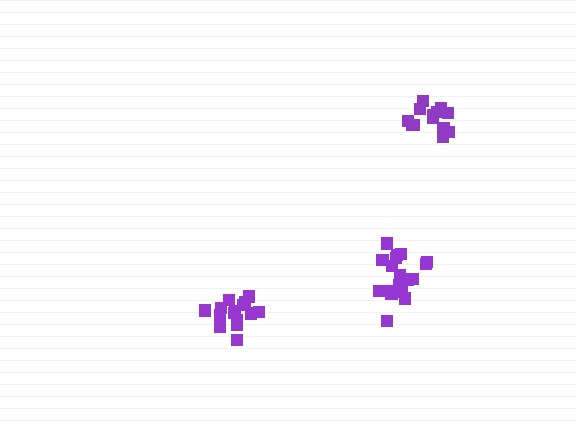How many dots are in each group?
Group 1: 14 dots, Group 2: 15 dots, Group 3: 19 dots (48 total).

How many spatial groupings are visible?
There are 3 spatial groupings.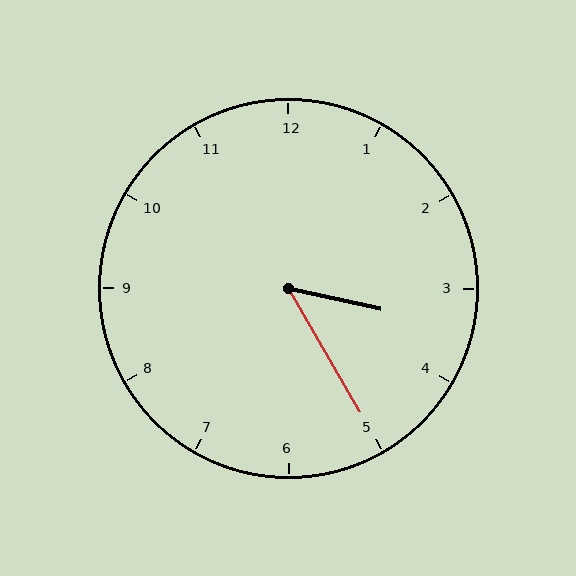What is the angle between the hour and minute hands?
Approximately 48 degrees.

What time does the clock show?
3:25.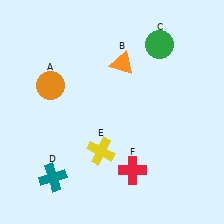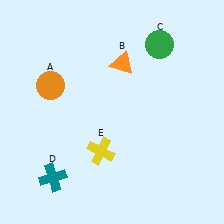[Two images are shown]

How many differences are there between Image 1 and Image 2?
There is 1 difference between the two images.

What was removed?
The red cross (F) was removed in Image 2.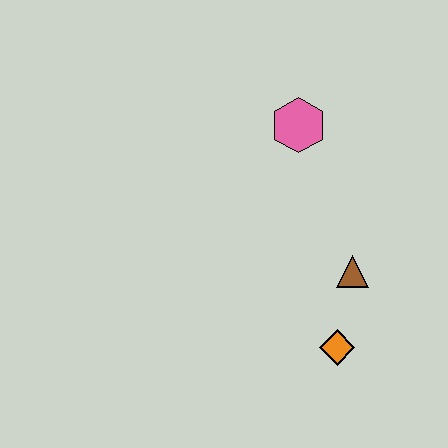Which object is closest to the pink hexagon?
The brown triangle is closest to the pink hexagon.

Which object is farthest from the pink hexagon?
The orange diamond is farthest from the pink hexagon.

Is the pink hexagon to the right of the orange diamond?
No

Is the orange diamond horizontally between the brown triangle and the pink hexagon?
Yes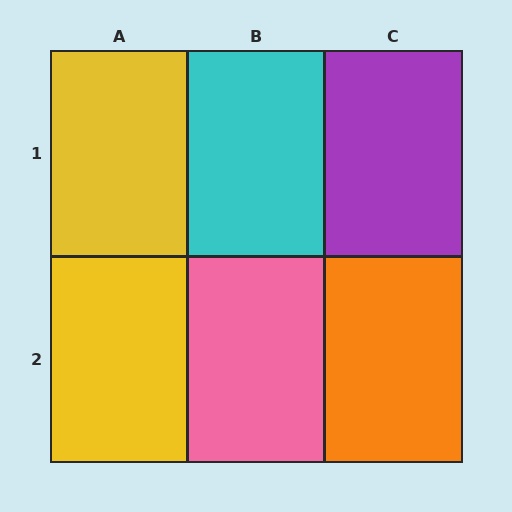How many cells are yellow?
2 cells are yellow.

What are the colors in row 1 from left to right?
Yellow, cyan, purple.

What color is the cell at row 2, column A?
Yellow.